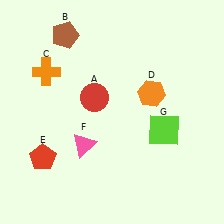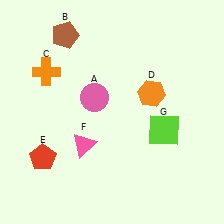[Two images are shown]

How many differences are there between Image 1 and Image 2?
There is 1 difference between the two images.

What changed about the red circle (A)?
In Image 1, A is red. In Image 2, it changed to pink.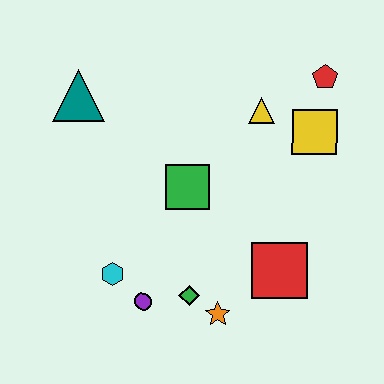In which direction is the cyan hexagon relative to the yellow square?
The cyan hexagon is to the left of the yellow square.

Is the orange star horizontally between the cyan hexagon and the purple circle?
No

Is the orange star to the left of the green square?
No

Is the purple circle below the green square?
Yes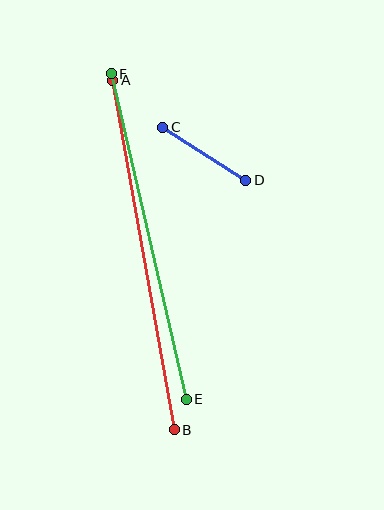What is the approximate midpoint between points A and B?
The midpoint is at approximately (144, 255) pixels.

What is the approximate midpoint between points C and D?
The midpoint is at approximately (204, 154) pixels.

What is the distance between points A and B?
The distance is approximately 355 pixels.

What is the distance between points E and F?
The distance is approximately 334 pixels.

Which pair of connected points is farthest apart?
Points A and B are farthest apart.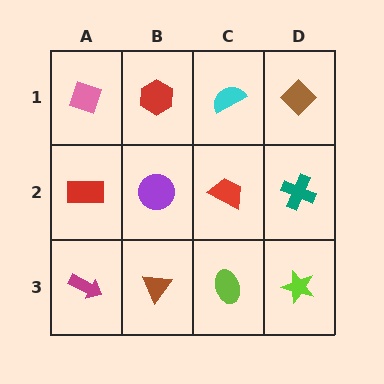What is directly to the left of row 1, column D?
A cyan semicircle.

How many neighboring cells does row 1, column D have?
2.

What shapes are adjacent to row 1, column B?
A purple circle (row 2, column B), a pink diamond (row 1, column A), a cyan semicircle (row 1, column C).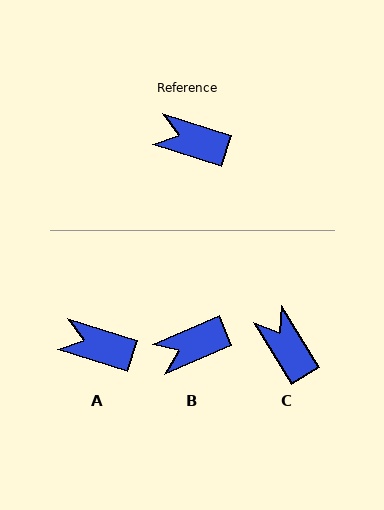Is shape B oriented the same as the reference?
No, it is off by about 41 degrees.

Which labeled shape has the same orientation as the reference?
A.